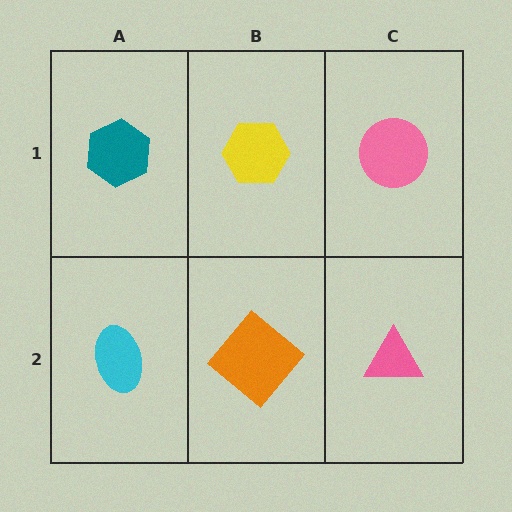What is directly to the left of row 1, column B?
A teal hexagon.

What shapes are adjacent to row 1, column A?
A cyan ellipse (row 2, column A), a yellow hexagon (row 1, column B).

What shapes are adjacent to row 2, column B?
A yellow hexagon (row 1, column B), a cyan ellipse (row 2, column A), a pink triangle (row 2, column C).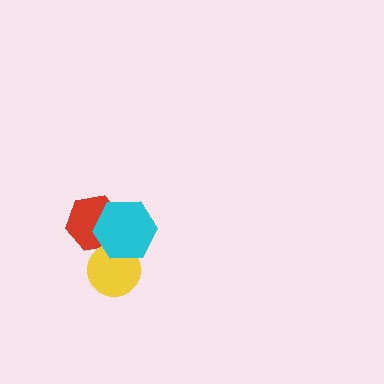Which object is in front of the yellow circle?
The cyan hexagon is in front of the yellow circle.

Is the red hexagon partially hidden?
Yes, it is partially covered by another shape.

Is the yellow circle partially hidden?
Yes, it is partially covered by another shape.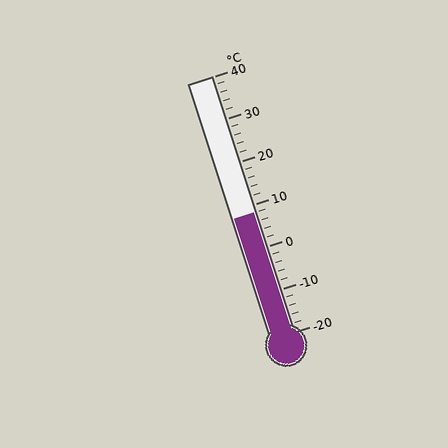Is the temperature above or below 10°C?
The temperature is below 10°C.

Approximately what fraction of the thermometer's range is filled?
The thermometer is filled to approximately 45% of its range.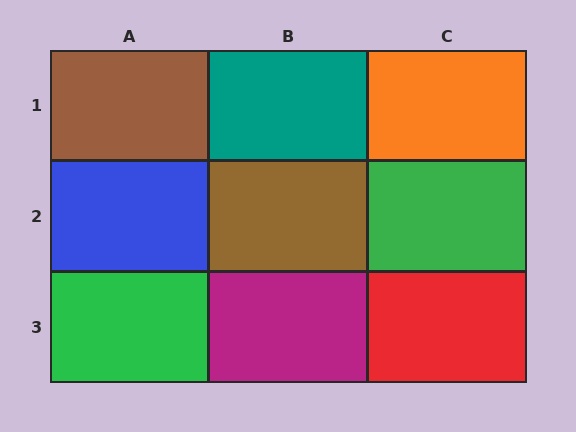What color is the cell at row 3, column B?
Magenta.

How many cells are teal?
1 cell is teal.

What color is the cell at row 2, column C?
Green.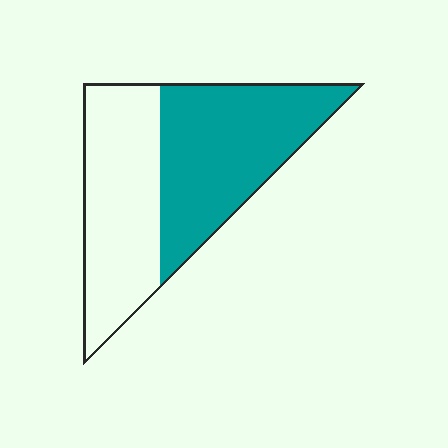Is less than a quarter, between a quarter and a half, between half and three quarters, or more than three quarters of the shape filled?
Between half and three quarters.